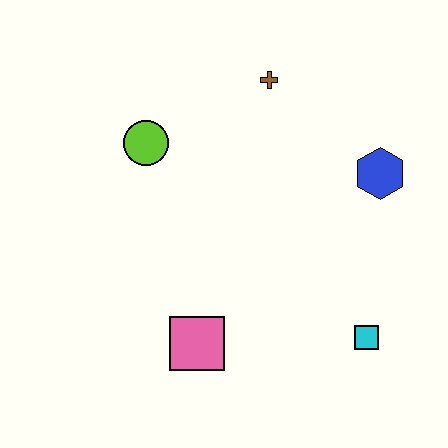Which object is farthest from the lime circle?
The cyan square is farthest from the lime circle.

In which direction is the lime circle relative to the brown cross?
The lime circle is to the left of the brown cross.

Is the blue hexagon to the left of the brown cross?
No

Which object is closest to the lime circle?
The brown cross is closest to the lime circle.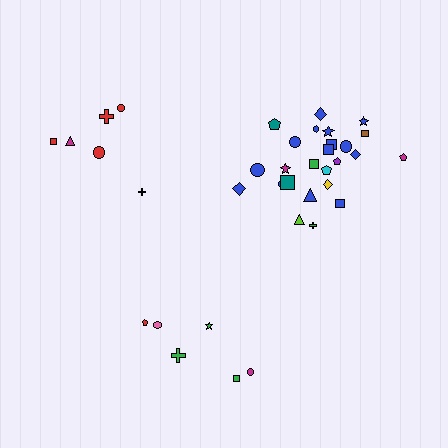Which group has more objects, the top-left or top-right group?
The top-right group.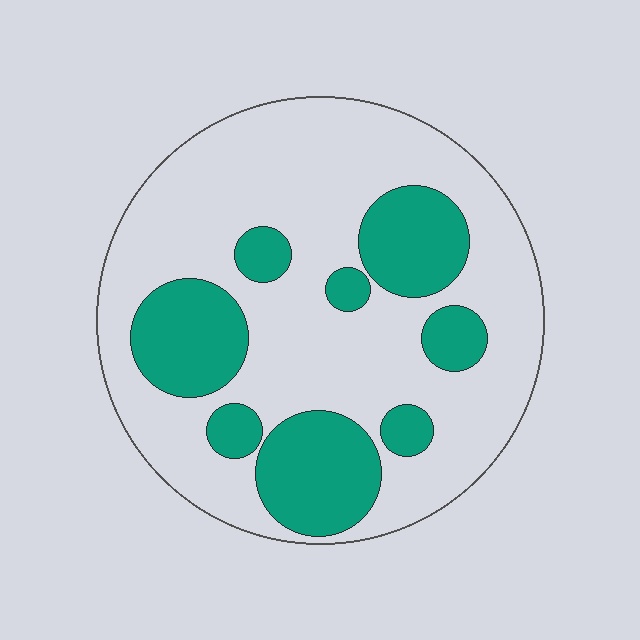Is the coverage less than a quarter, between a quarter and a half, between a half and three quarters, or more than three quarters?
Between a quarter and a half.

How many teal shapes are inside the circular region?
8.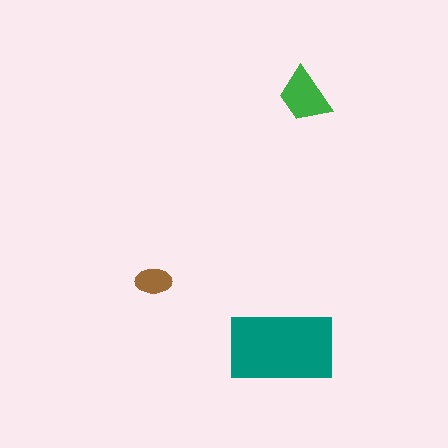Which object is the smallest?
The brown ellipse.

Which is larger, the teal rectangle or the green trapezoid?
The teal rectangle.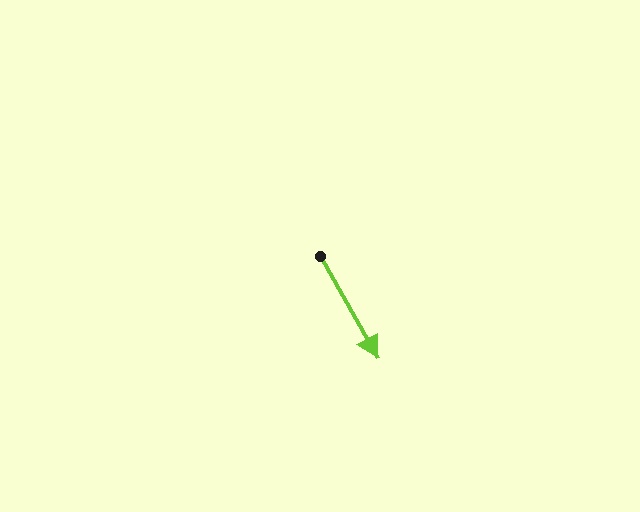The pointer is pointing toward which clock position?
Roughly 5 o'clock.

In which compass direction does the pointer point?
Southeast.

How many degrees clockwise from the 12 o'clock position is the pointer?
Approximately 151 degrees.